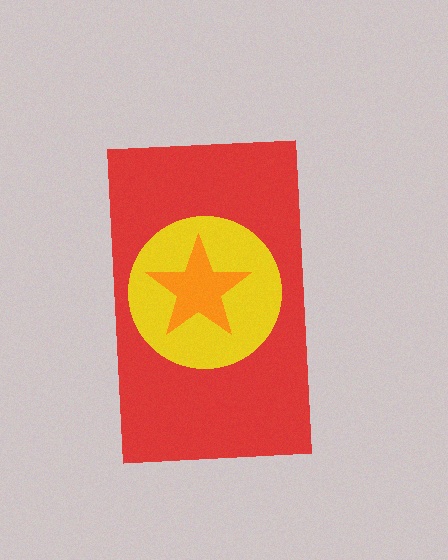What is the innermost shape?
The orange star.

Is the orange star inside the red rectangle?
Yes.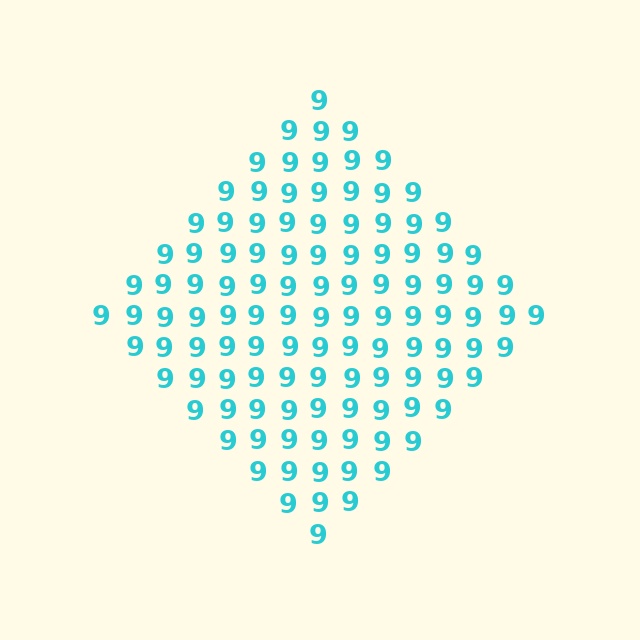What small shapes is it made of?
It is made of small digit 9's.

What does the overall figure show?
The overall figure shows a diamond.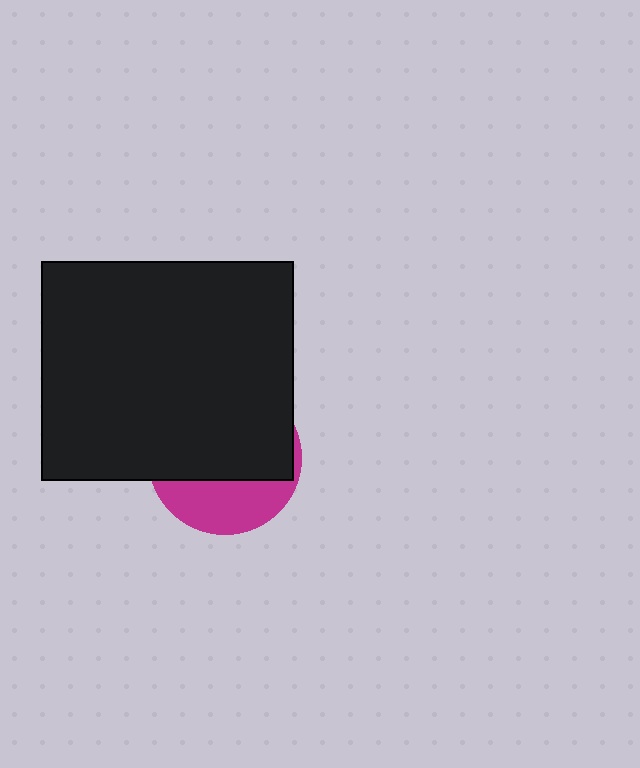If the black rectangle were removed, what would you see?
You would see the complete magenta circle.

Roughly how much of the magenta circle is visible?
A small part of it is visible (roughly 33%).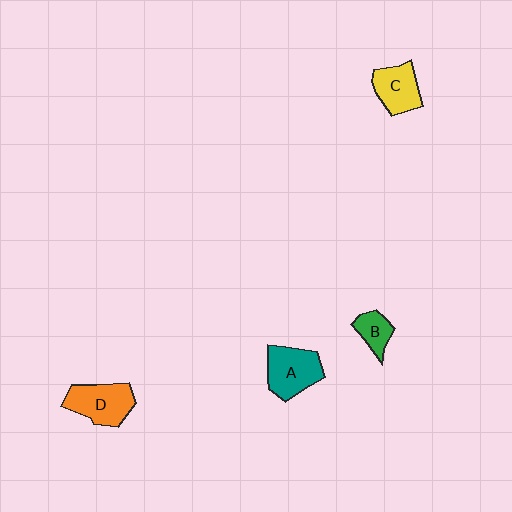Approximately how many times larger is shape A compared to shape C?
Approximately 1.2 times.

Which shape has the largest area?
Shape D (orange).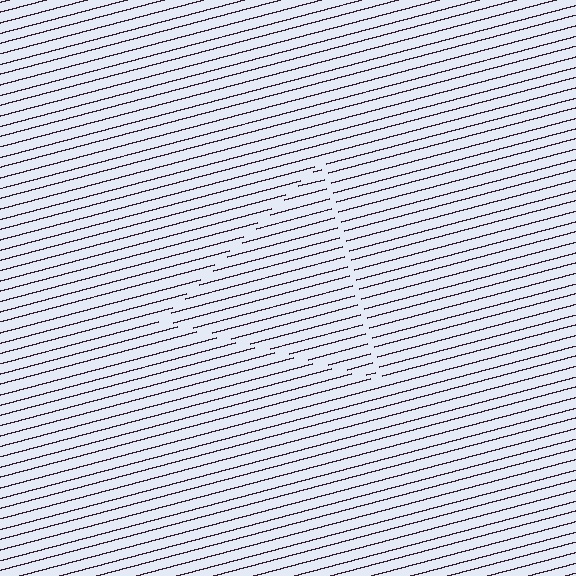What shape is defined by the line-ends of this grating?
An illusory triangle. The interior of the shape contains the same grating, shifted by half a period — the contour is defined by the phase discontinuity where line-ends from the inner and outer gratings abut.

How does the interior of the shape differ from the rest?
The interior of the shape contains the same grating, shifted by half a period — the contour is defined by the phase discontinuity where line-ends from the inner and outer gratings abut.